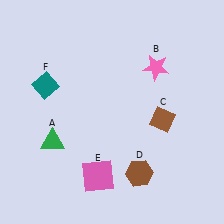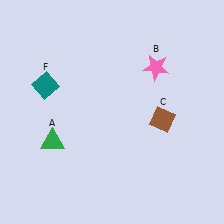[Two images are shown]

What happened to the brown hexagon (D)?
The brown hexagon (D) was removed in Image 2. It was in the bottom-right area of Image 1.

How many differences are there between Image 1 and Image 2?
There are 2 differences between the two images.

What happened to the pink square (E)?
The pink square (E) was removed in Image 2. It was in the bottom-left area of Image 1.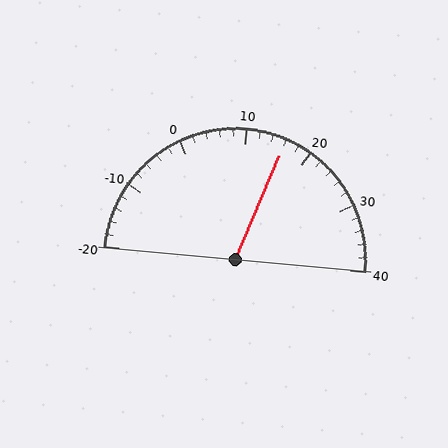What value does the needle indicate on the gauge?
The needle indicates approximately 16.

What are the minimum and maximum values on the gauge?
The gauge ranges from -20 to 40.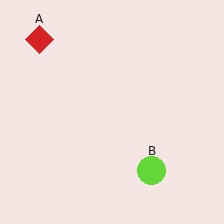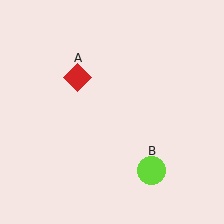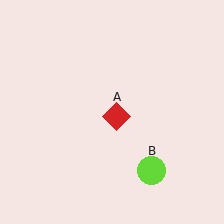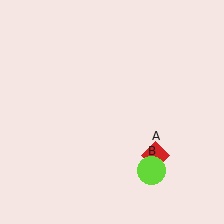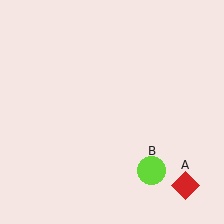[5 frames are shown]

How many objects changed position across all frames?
1 object changed position: red diamond (object A).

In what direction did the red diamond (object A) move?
The red diamond (object A) moved down and to the right.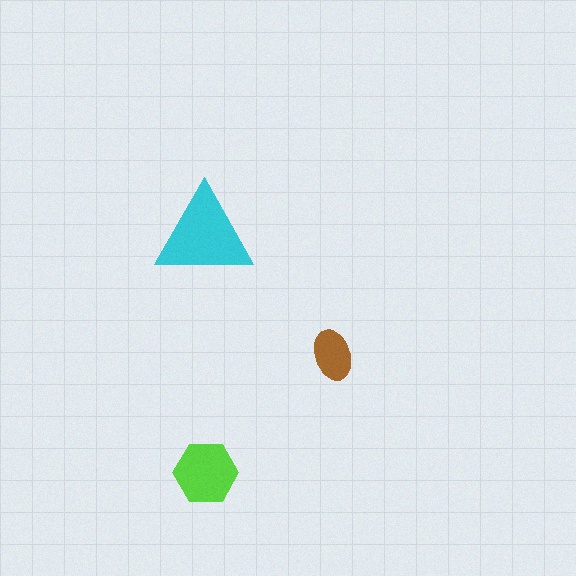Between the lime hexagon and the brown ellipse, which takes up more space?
The lime hexagon.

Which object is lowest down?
The lime hexagon is bottommost.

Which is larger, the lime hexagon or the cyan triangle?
The cyan triangle.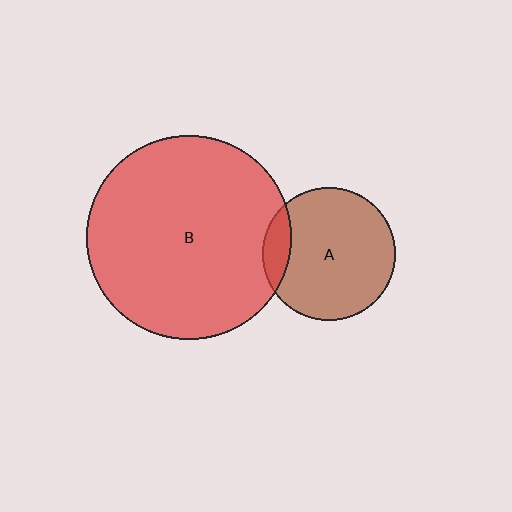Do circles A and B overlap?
Yes.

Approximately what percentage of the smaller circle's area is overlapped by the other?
Approximately 10%.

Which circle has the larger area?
Circle B (red).